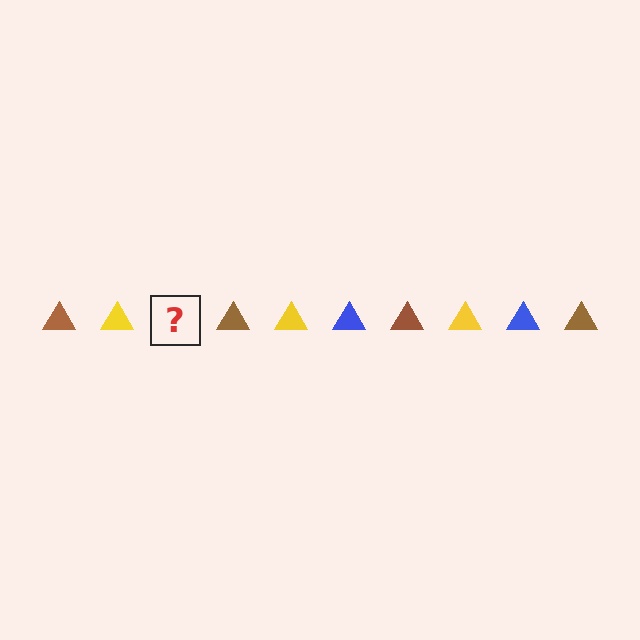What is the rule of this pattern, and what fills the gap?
The rule is that the pattern cycles through brown, yellow, blue triangles. The gap should be filled with a blue triangle.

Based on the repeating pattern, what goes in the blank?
The blank should be a blue triangle.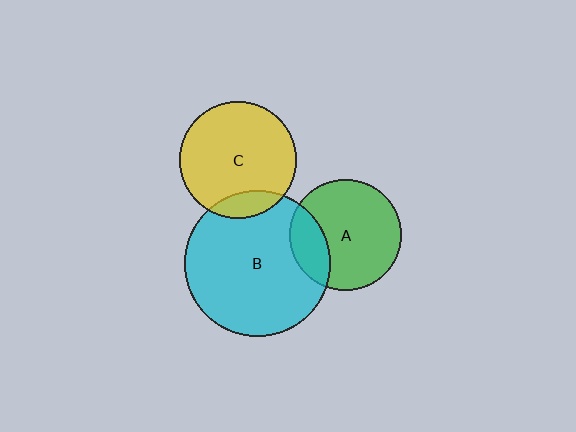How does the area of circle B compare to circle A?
Approximately 1.7 times.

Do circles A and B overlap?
Yes.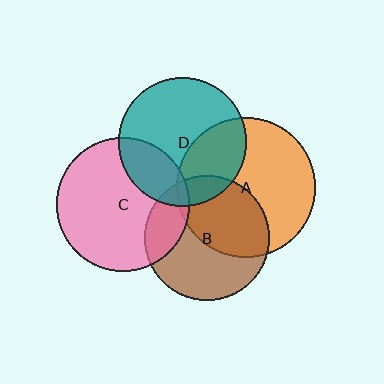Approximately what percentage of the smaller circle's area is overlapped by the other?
Approximately 35%.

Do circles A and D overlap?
Yes.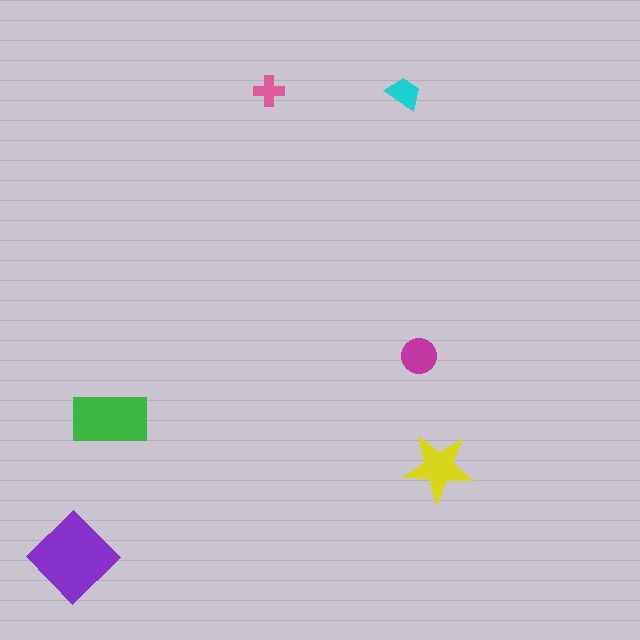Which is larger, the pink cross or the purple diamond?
The purple diamond.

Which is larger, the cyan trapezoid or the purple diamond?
The purple diamond.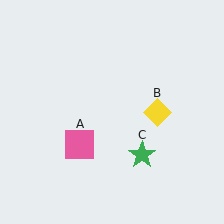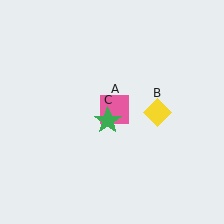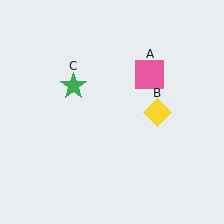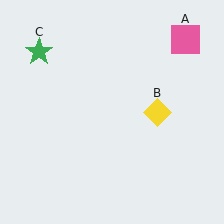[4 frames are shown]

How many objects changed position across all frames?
2 objects changed position: pink square (object A), green star (object C).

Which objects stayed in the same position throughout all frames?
Yellow diamond (object B) remained stationary.